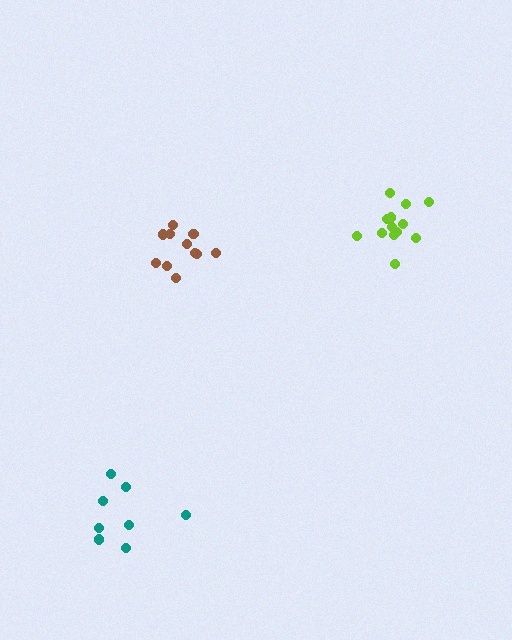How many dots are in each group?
Group 1: 13 dots, Group 2: 11 dots, Group 3: 8 dots (32 total).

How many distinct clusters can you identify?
There are 3 distinct clusters.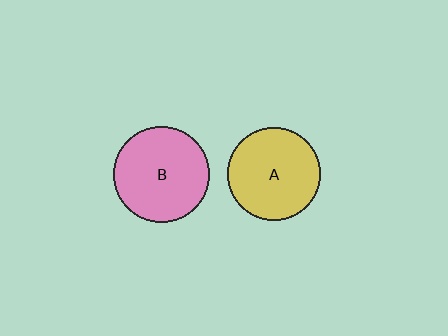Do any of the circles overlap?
No, none of the circles overlap.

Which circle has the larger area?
Circle B (pink).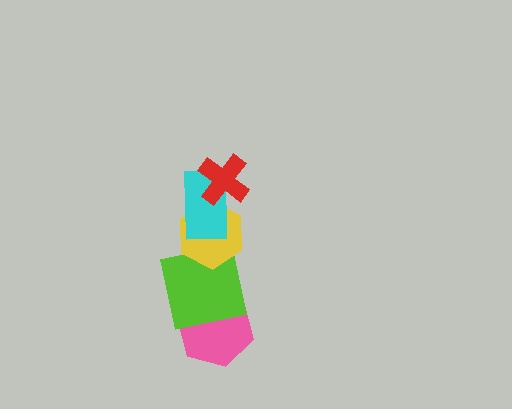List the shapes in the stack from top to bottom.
From top to bottom: the red cross, the cyan rectangle, the yellow hexagon, the lime square, the pink hexagon.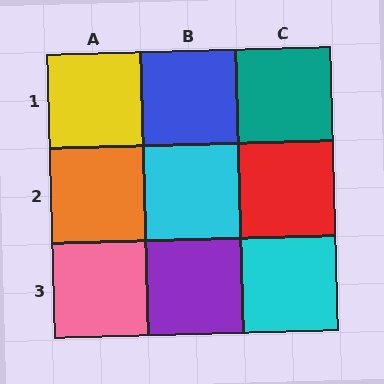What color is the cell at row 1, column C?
Teal.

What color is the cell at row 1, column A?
Yellow.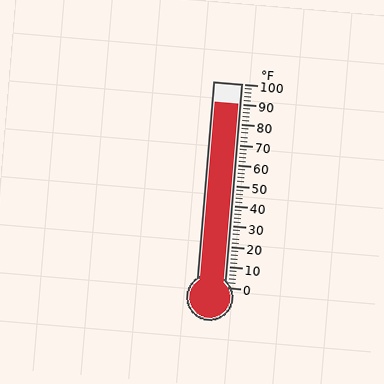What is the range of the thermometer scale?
The thermometer scale ranges from 0°F to 100°F.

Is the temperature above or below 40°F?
The temperature is above 40°F.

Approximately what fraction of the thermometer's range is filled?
The thermometer is filled to approximately 90% of its range.